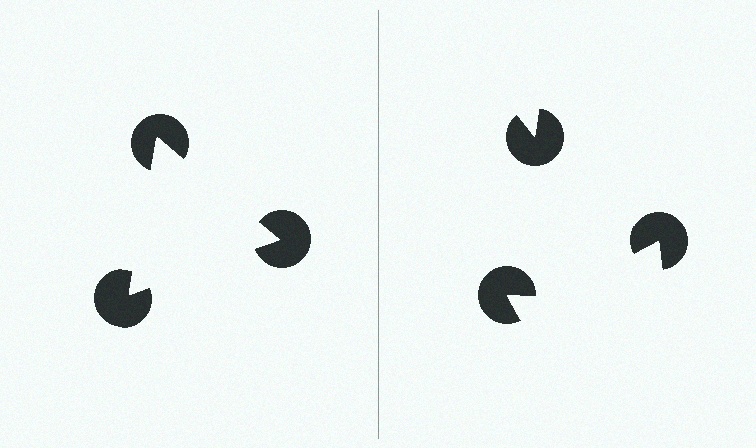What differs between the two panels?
The pac-man discs are positioned identically on both sides; only the wedge orientations differ. On the left they align to a triangle; on the right they are misaligned.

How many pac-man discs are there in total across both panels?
6 — 3 on each side.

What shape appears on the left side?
An illusory triangle.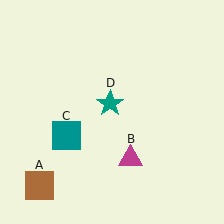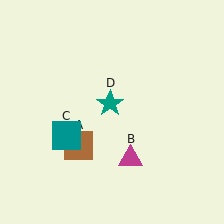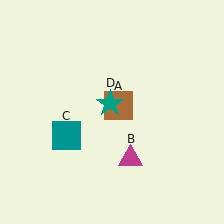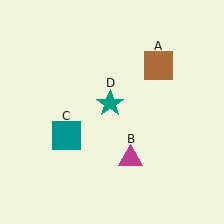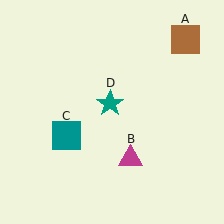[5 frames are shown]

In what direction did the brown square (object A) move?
The brown square (object A) moved up and to the right.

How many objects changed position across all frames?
1 object changed position: brown square (object A).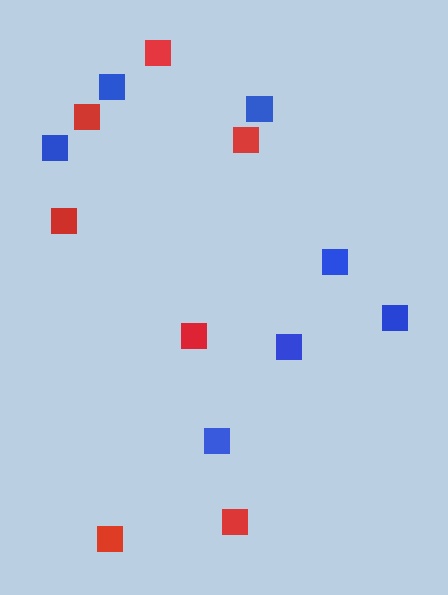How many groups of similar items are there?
There are 2 groups: one group of blue squares (7) and one group of red squares (7).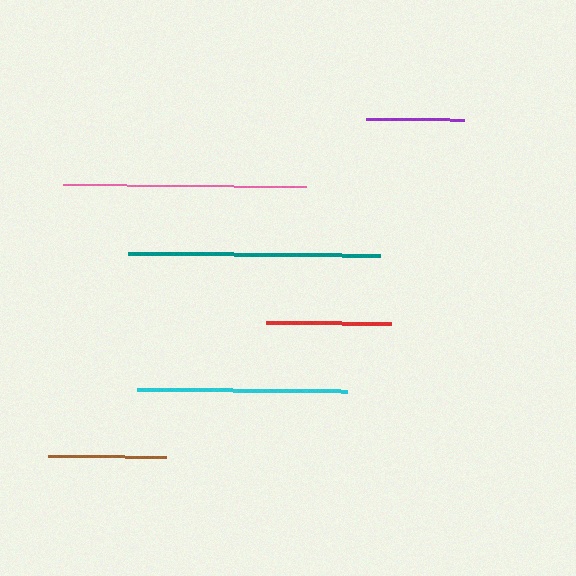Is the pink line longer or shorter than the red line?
The pink line is longer than the red line.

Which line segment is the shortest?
The purple line is the shortest at approximately 98 pixels.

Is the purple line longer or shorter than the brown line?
The brown line is longer than the purple line.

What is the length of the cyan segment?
The cyan segment is approximately 210 pixels long.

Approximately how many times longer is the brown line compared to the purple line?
The brown line is approximately 1.2 times the length of the purple line.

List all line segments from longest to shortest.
From longest to shortest: teal, pink, cyan, red, brown, purple.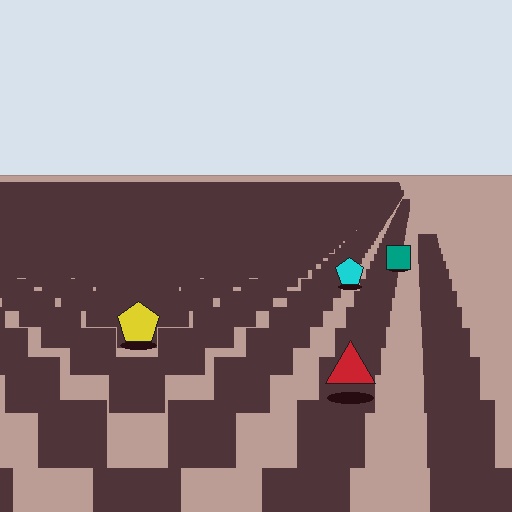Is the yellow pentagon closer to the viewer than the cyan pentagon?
Yes. The yellow pentagon is closer — you can tell from the texture gradient: the ground texture is coarser near it.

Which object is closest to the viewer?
The red triangle is closest. The texture marks near it are larger and more spread out.